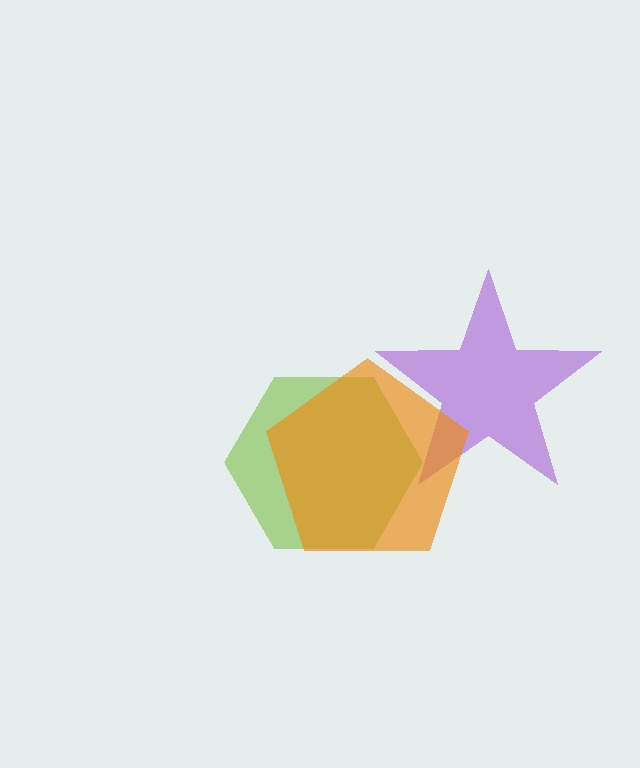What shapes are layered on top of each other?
The layered shapes are: a purple star, a lime hexagon, an orange pentagon.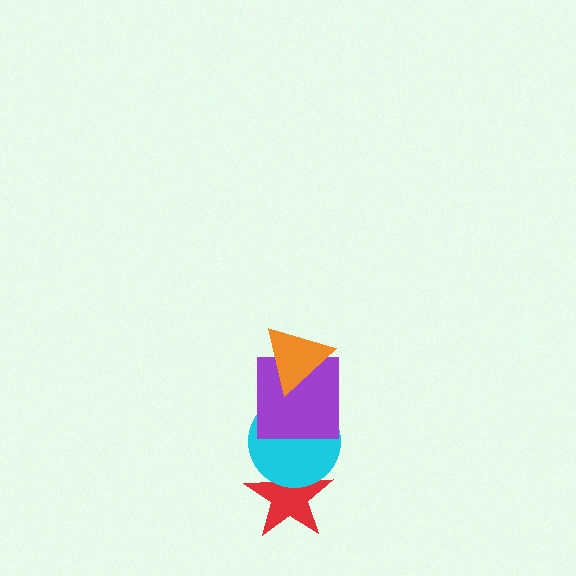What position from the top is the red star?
The red star is 4th from the top.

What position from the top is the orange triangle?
The orange triangle is 1st from the top.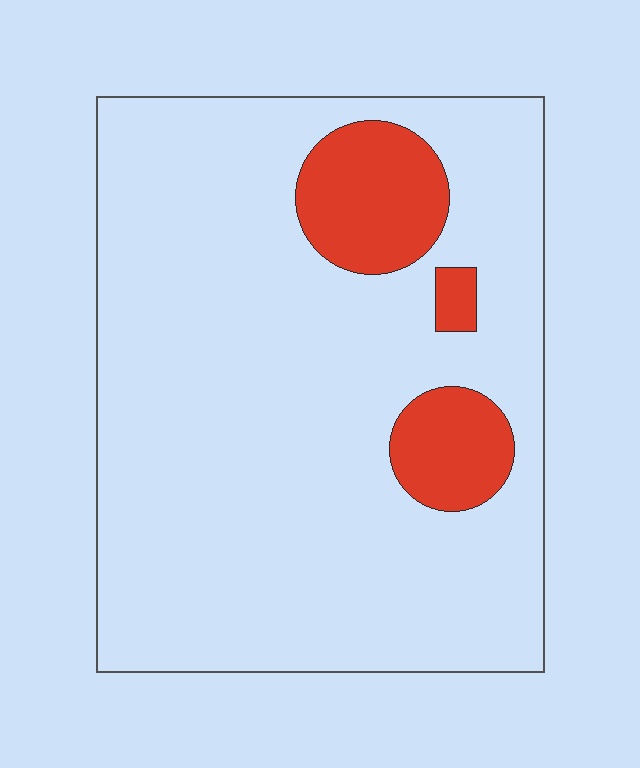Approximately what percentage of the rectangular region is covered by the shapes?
Approximately 15%.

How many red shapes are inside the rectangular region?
3.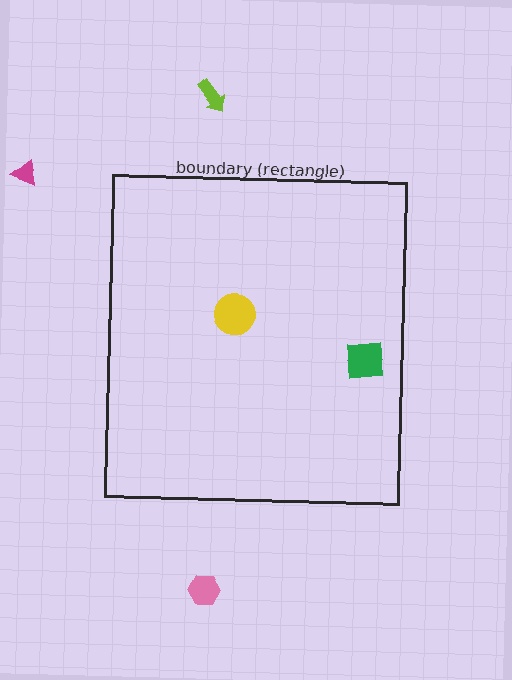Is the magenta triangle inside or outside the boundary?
Outside.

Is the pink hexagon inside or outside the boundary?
Outside.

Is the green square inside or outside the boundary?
Inside.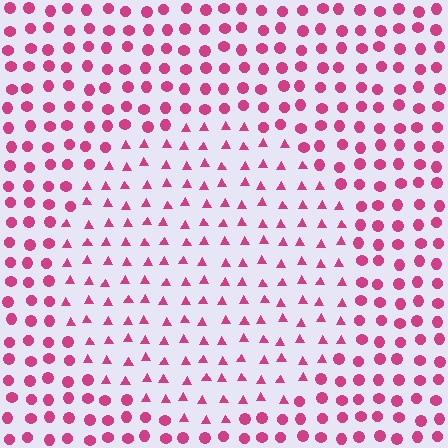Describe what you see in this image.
The image is filled with small magenta elements arranged in a uniform grid. A circle-shaped region contains triangles, while the surrounding area contains circles. The boundary is defined purely by the change in element shape.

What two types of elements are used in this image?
The image uses triangles inside the circle region and circles outside it.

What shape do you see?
I see a circle.